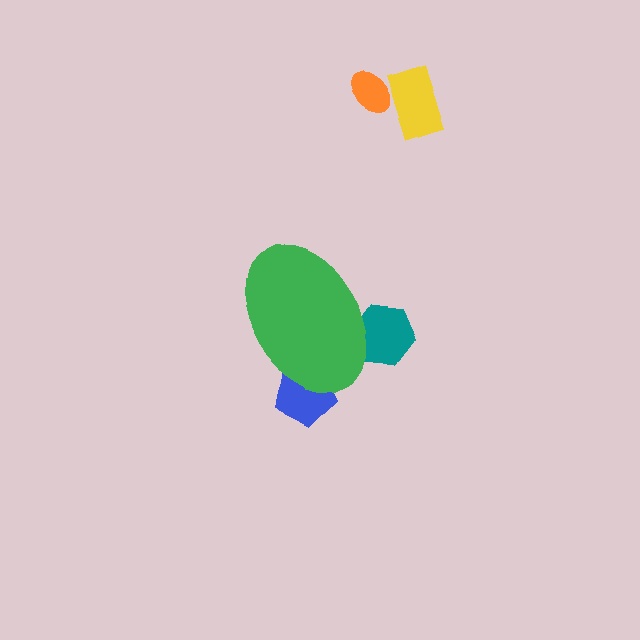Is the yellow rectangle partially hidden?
No, the yellow rectangle is fully visible.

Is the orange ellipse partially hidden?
No, the orange ellipse is fully visible.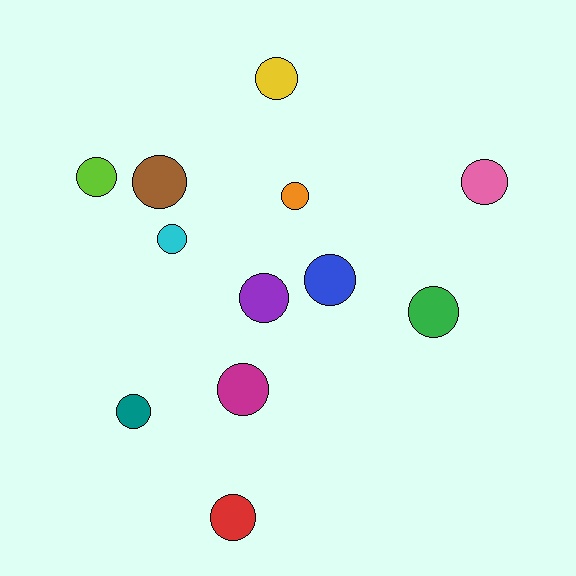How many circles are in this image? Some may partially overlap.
There are 12 circles.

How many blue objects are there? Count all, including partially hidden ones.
There is 1 blue object.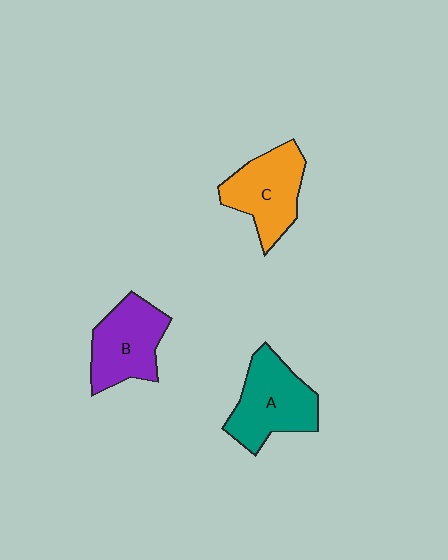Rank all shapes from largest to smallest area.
From largest to smallest: A (teal), C (orange), B (purple).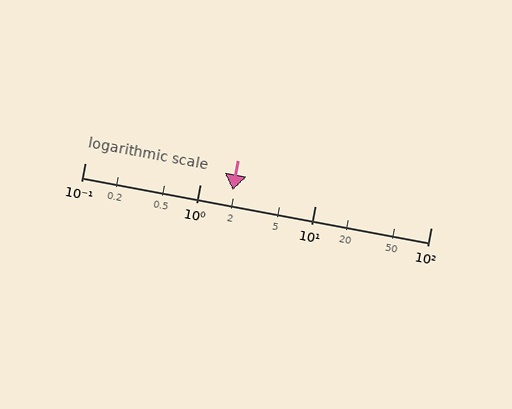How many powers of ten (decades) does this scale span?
The scale spans 3 decades, from 0.1 to 100.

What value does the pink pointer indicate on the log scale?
The pointer indicates approximately 1.9.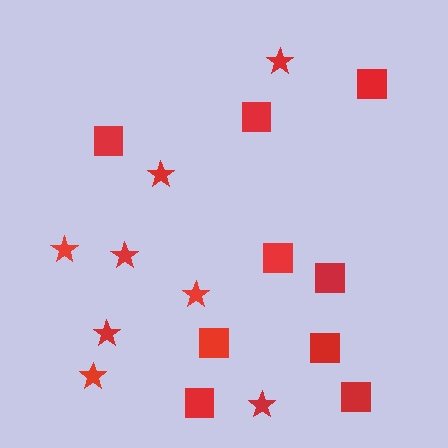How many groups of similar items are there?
There are 2 groups: one group of stars (8) and one group of squares (9).